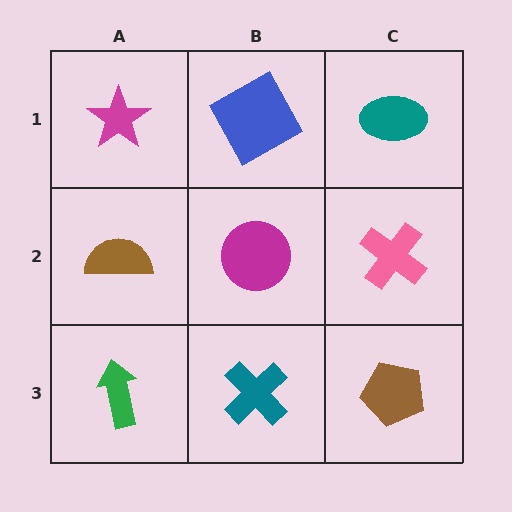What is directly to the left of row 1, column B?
A magenta star.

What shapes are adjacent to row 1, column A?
A brown semicircle (row 2, column A), a blue square (row 1, column B).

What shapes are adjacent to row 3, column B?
A magenta circle (row 2, column B), a green arrow (row 3, column A), a brown pentagon (row 3, column C).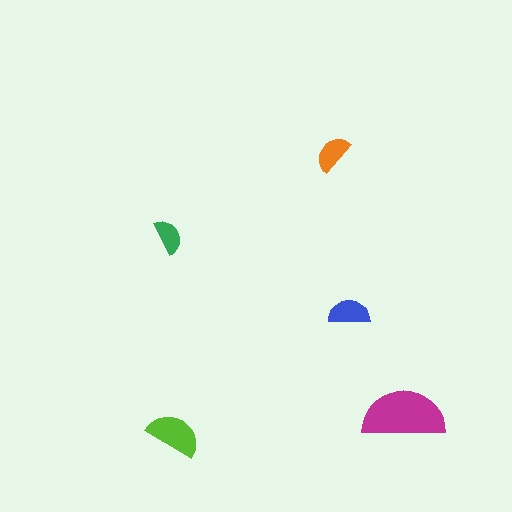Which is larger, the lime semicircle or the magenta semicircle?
The magenta one.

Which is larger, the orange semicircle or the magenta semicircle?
The magenta one.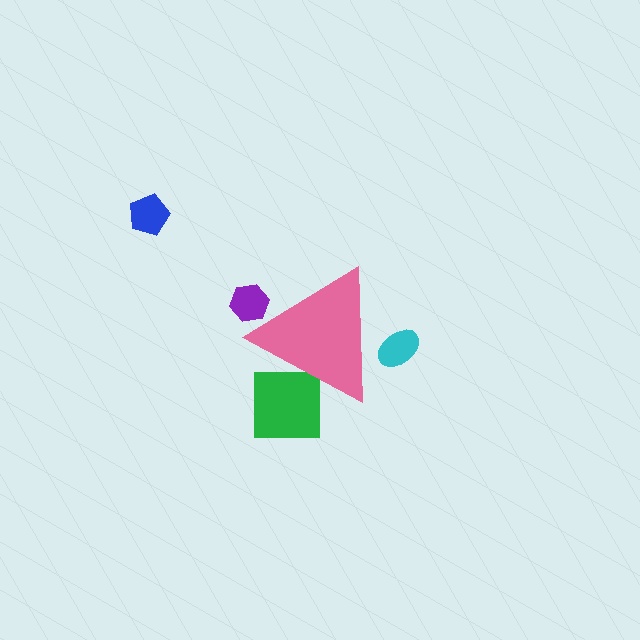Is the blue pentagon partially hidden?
No, the blue pentagon is fully visible.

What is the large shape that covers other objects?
A pink triangle.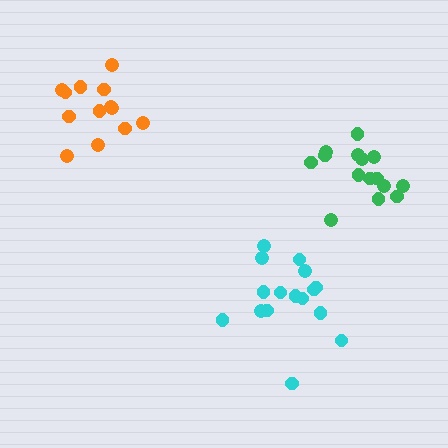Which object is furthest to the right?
The green cluster is rightmost.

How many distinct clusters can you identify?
There are 3 distinct clusters.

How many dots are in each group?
Group 1: 16 dots, Group 2: 13 dots, Group 3: 15 dots (44 total).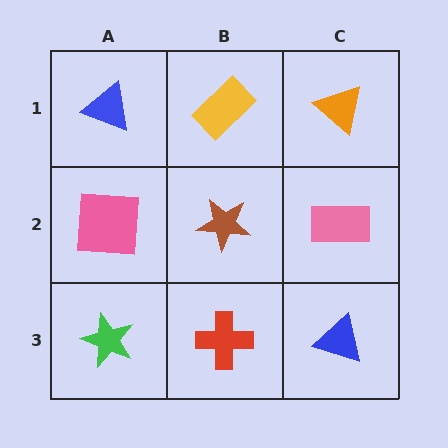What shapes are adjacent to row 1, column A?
A pink square (row 2, column A), a yellow rectangle (row 1, column B).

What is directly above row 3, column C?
A pink rectangle.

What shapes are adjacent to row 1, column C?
A pink rectangle (row 2, column C), a yellow rectangle (row 1, column B).